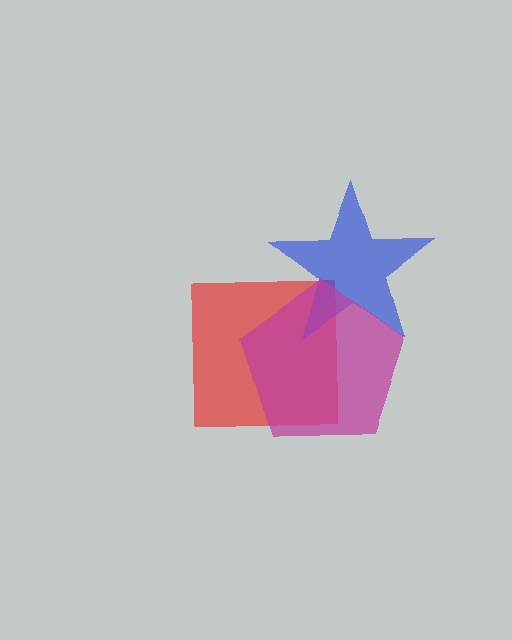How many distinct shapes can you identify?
There are 3 distinct shapes: a red square, a blue star, a magenta pentagon.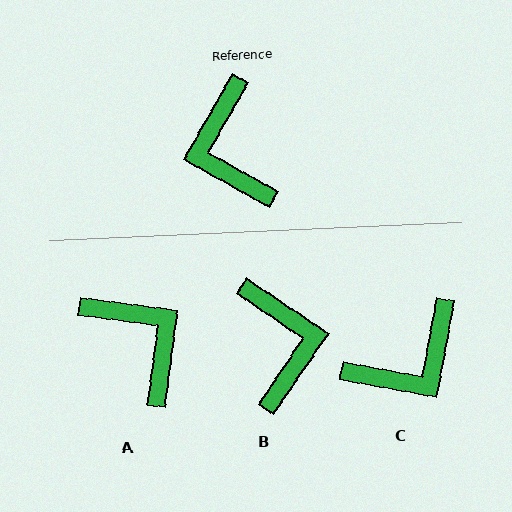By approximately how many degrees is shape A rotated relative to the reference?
Approximately 158 degrees clockwise.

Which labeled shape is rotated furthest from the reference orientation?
B, about 176 degrees away.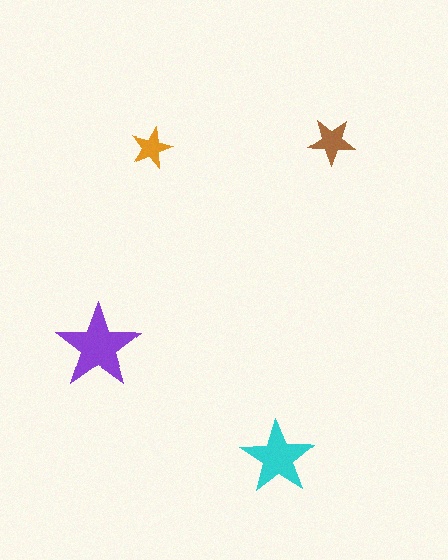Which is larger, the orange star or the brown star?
The brown one.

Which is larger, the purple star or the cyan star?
The purple one.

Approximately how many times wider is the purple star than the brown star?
About 2 times wider.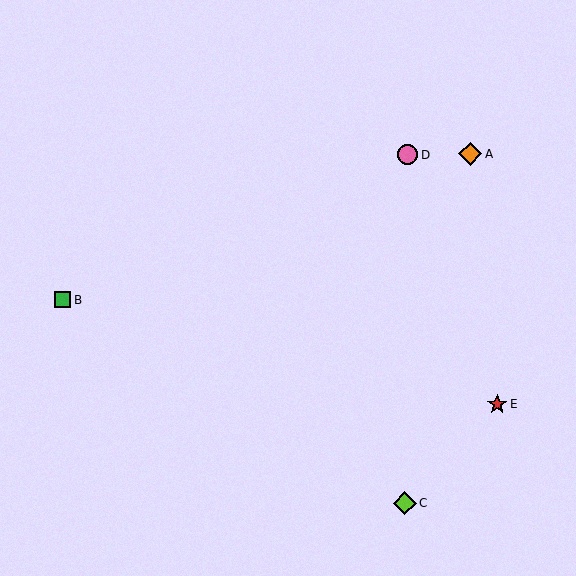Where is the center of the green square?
The center of the green square is at (63, 300).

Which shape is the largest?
The orange diamond (labeled A) is the largest.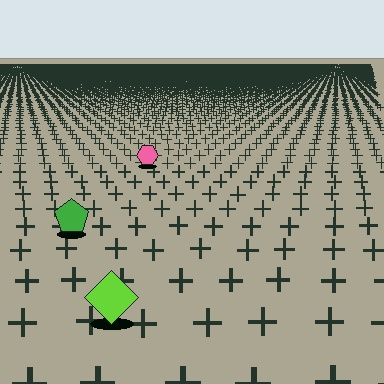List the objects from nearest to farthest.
From nearest to farthest: the lime diamond, the green pentagon, the pink hexagon.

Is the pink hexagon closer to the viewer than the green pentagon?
No. The green pentagon is closer — you can tell from the texture gradient: the ground texture is coarser near it.